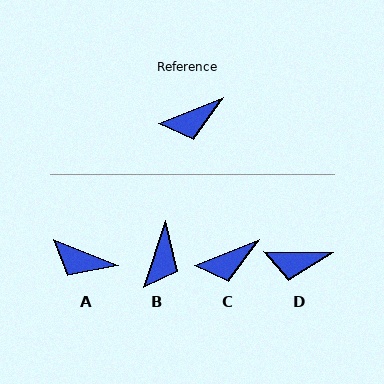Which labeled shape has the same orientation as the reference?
C.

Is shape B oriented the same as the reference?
No, it is off by about 49 degrees.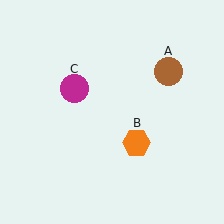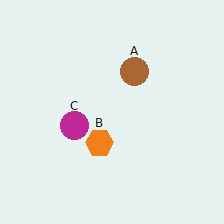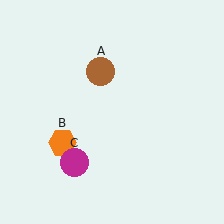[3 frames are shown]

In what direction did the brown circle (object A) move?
The brown circle (object A) moved left.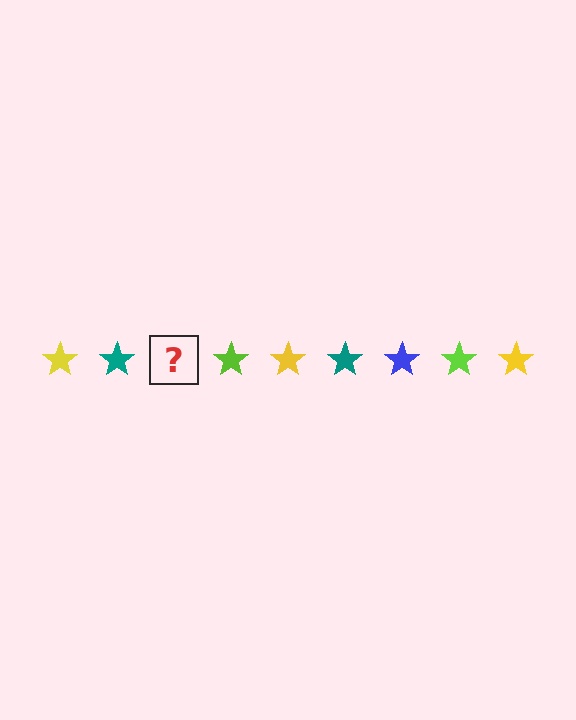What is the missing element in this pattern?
The missing element is a blue star.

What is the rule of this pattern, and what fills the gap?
The rule is that the pattern cycles through yellow, teal, blue, lime stars. The gap should be filled with a blue star.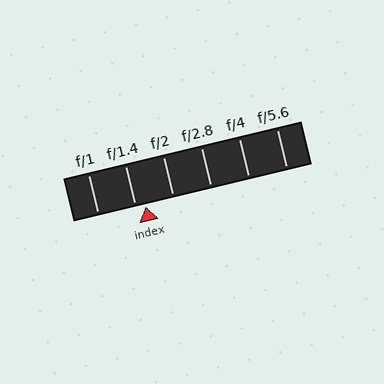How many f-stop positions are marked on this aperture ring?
There are 6 f-stop positions marked.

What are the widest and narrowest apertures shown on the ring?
The widest aperture shown is f/1 and the narrowest is f/5.6.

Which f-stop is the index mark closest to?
The index mark is closest to f/1.4.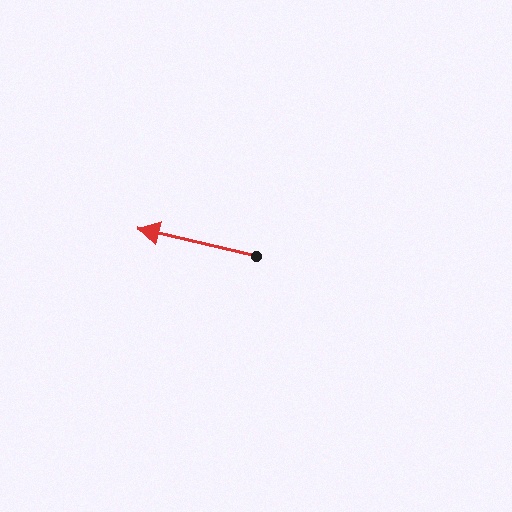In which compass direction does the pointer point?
West.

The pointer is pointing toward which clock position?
Roughly 9 o'clock.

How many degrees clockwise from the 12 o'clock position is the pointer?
Approximately 283 degrees.